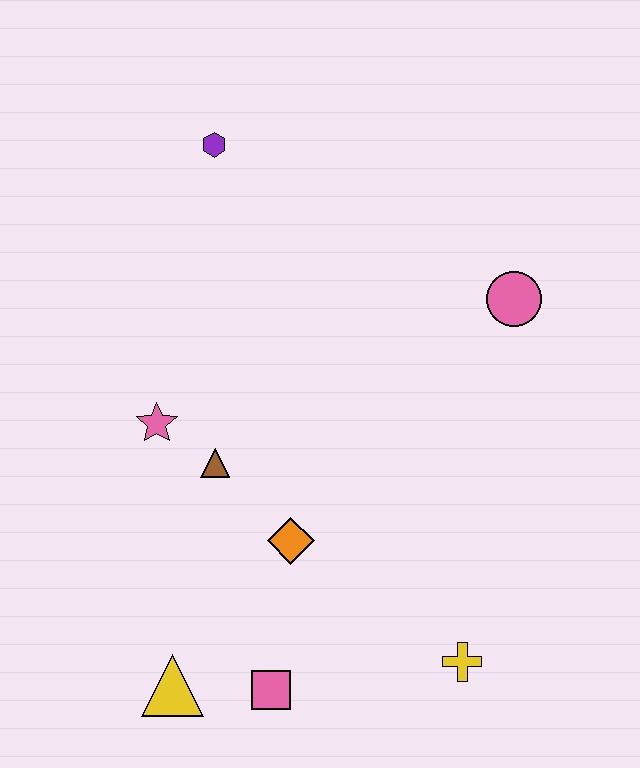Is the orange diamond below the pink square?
No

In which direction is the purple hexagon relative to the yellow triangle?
The purple hexagon is above the yellow triangle.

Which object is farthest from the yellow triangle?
The purple hexagon is farthest from the yellow triangle.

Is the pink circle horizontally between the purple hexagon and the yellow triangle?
No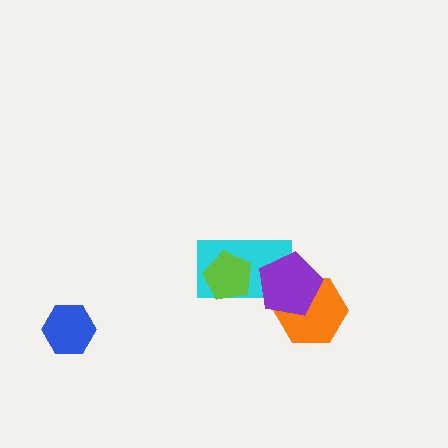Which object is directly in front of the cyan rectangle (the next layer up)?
The lime pentagon is directly in front of the cyan rectangle.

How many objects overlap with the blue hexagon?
0 objects overlap with the blue hexagon.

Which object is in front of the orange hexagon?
The purple pentagon is in front of the orange hexagon.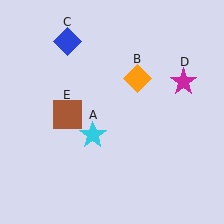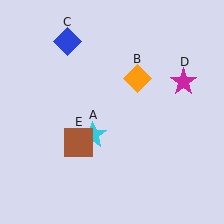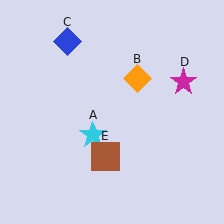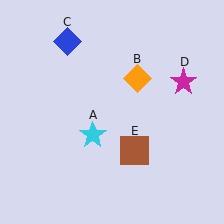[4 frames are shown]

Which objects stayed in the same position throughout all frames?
Cyan star (object A) and orange diamond (object B) and blue diamond (object C) and magenta star (object D) remained stationary.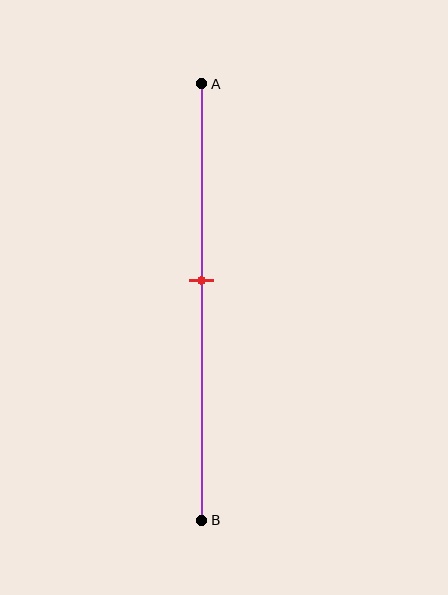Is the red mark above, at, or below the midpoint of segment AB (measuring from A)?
The red mark is above the midpoint of segment AB.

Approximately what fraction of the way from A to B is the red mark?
The red mark is approximately 45% of the way from A to B.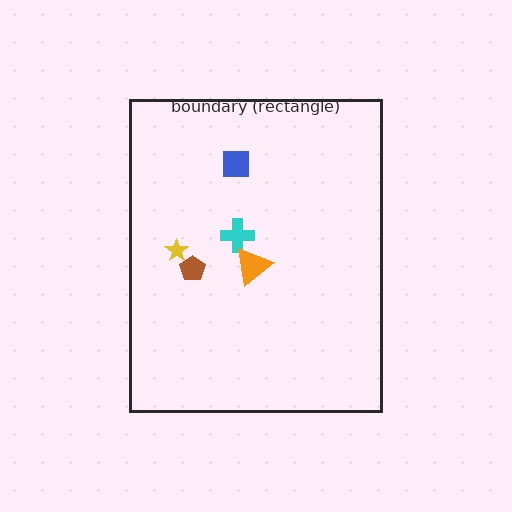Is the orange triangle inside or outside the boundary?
Inside.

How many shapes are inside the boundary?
5 inside, 0 outside.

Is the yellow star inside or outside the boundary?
Inside.